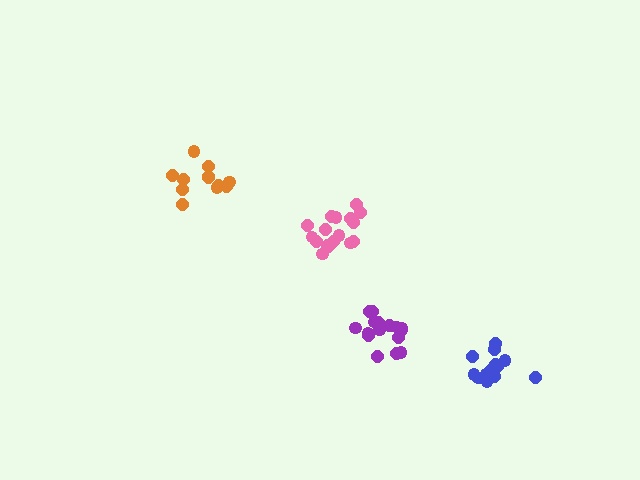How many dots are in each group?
Group 1: 17 dots, Group 2: 16 dots, Group 3: 13 dots, Group 4: 12 dots (58 total).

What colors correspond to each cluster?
The clusters are colored: pink, purple, blue, orange.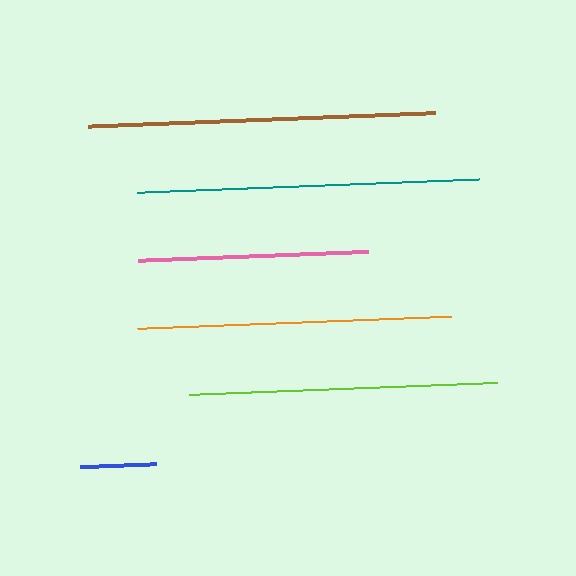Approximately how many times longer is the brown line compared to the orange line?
The brown line is approximately 1.1 times the length of the orange line.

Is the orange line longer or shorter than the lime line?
The orange line is longer than the lime line.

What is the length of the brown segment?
The brown segment is approximately 349 pixels long.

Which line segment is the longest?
The brown line is the longest at approximately 349 pixels.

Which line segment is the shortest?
The blue line is the shortest at approximately 76 pixels.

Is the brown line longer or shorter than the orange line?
The brown line is longer than the orange line.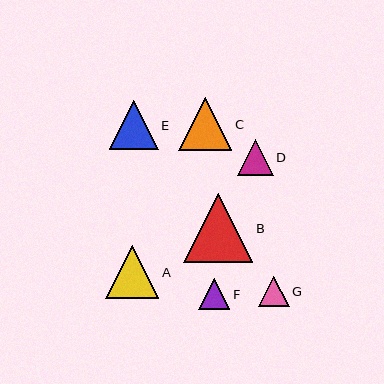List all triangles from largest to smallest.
From largest to smallest: B, C, A, E, D, F, G.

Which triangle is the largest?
Triangle B is the largest with a size of approximately 69 pixels.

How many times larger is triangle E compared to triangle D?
Triangle E is approximately 1.4 times the size of triangle D.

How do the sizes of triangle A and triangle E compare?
Triangle A and triangle E are approximately the same size.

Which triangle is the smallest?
Triangle G is the smallest with a size of approximately 31 pixels.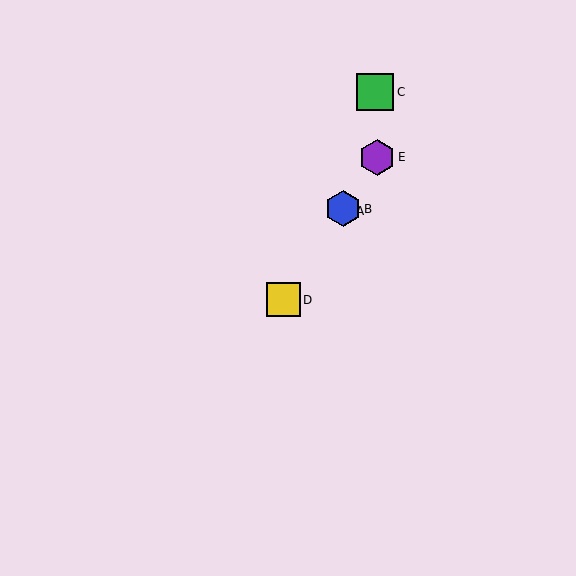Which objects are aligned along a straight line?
Objects A, B, D, E are aligned along a straight line.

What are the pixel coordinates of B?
Object B is at (343, 209).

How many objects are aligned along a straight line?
4 objects (A, B, D, E) are aligned along a straight line.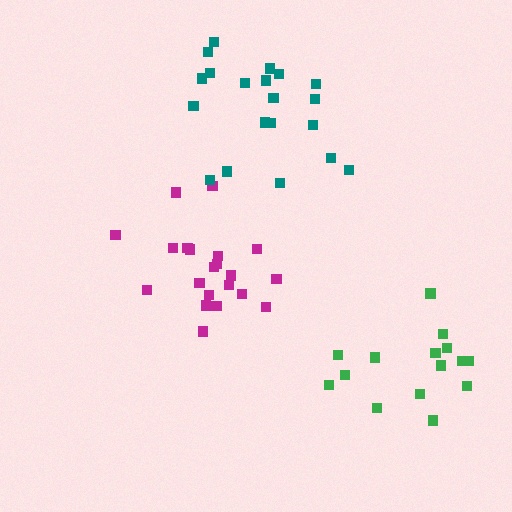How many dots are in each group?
Group 1: 15 dots, Group 2: 21 dots, Group 3: 20 dots (56 total).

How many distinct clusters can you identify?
There are 3 distinct clusters.